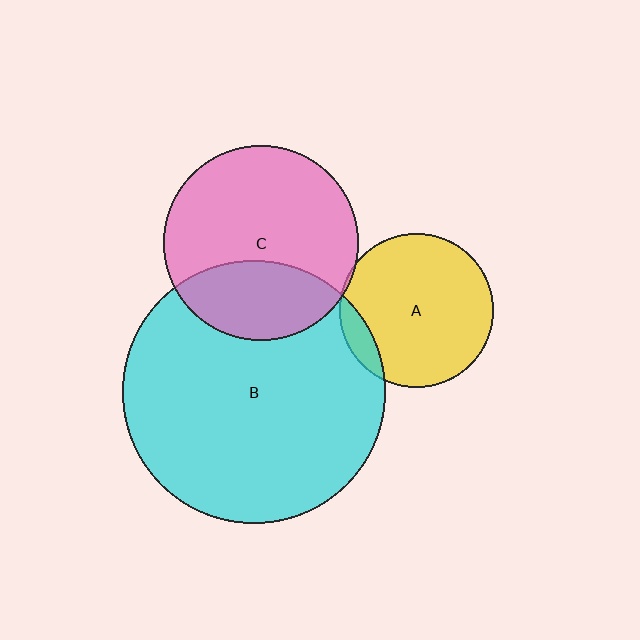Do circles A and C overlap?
Yes.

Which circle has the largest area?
Circle B (cyan).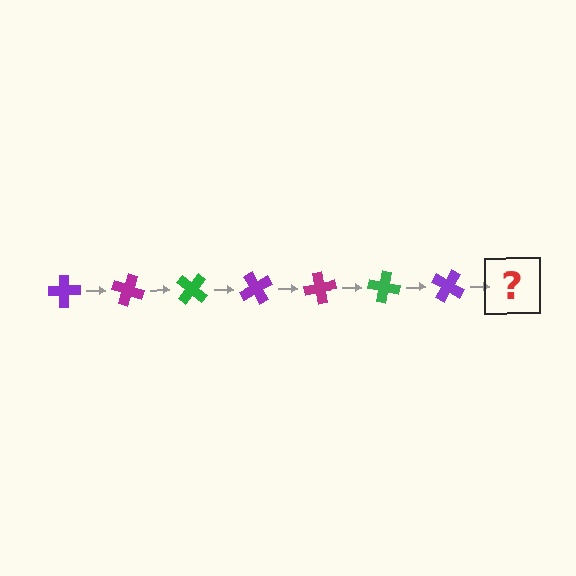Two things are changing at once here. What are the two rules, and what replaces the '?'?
The two rules are that it rotates 20 degrees each step and the color cycles through purple, magenta, and green. The '?' should be a magenta cross, rotated 140 degrees from the start.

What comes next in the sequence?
The next element should be a magenta cross, rotated 140 degrees from the start.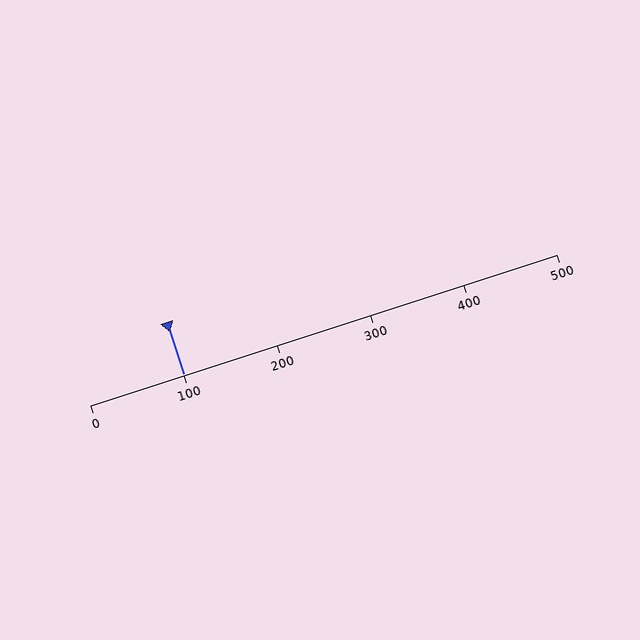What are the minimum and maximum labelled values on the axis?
The axis runs from 0 to 500.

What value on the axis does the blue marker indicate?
The marker indicates approximately 100.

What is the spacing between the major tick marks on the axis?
The major ticks are spaced 100 apart.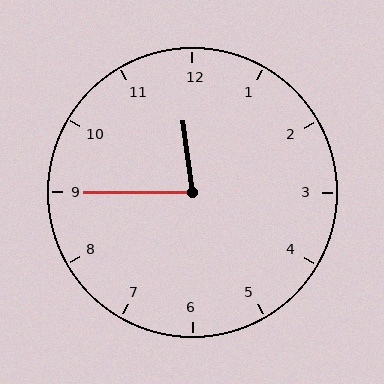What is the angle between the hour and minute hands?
Approximately 82 degrees.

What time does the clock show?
11:45.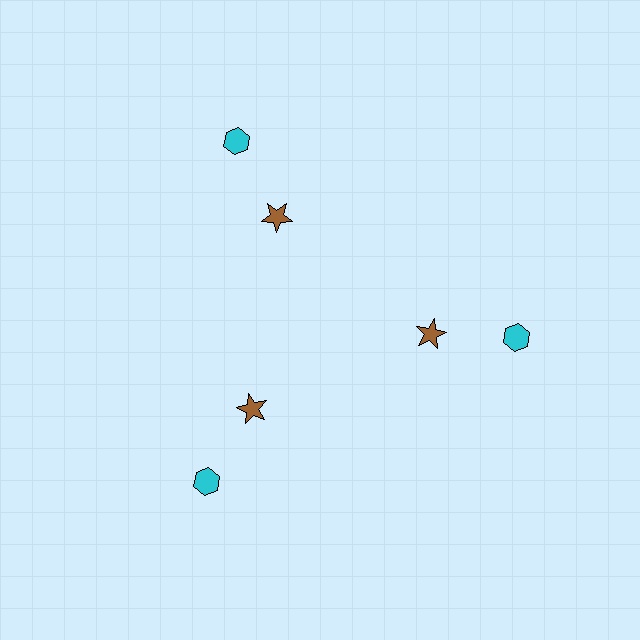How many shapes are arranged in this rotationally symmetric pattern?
There are 6 shapes, arranged in 3 groups of 2.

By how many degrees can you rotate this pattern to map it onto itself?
The pattern maps onto itself every 120 degrees of rotation.